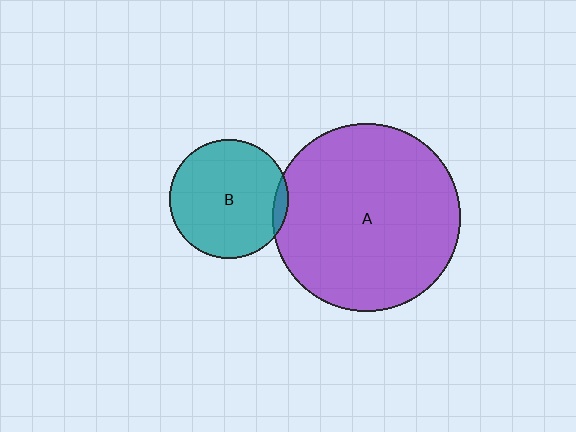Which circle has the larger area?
Circle A (purple).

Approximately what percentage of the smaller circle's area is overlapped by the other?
Approximately 5%.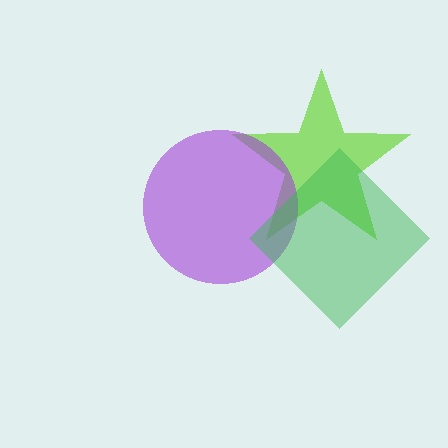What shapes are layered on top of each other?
The layered shapes are: a lime star, a purple circle, a green diamond.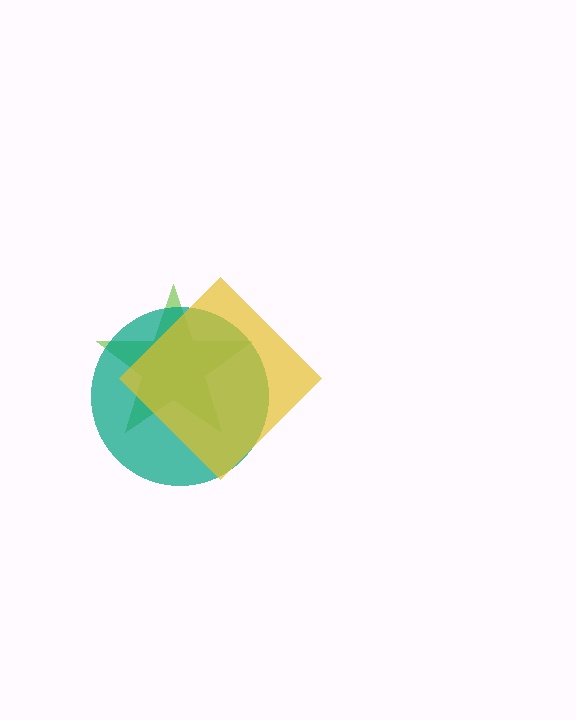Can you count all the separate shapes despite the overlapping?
Yes, there are 3 separate shapes.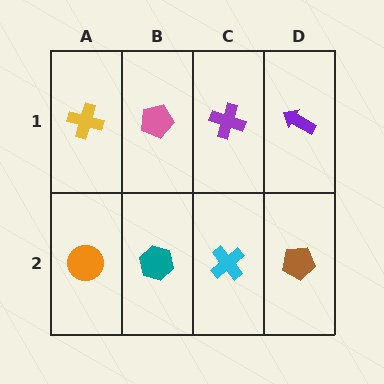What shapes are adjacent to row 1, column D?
A brown pentagon (row 2, column D), a purple cross (row 1, column C).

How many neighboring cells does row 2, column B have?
3.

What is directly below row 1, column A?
An orange circle.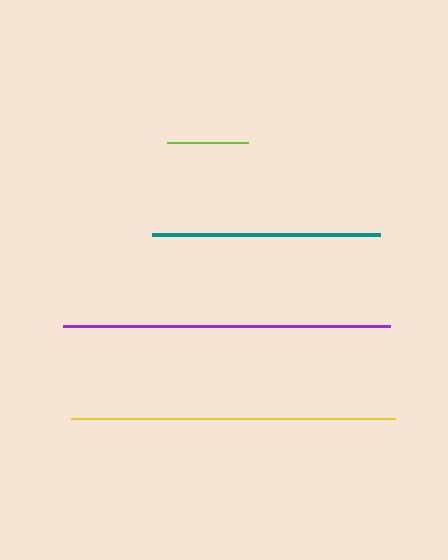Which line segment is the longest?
The purple line is the longest at approximately 327 pixels.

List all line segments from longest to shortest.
From longest to shortest: purple, yellow, teal, lime.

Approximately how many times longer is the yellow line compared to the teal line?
The yellow line is approximately 1.4 times the length of the teal line.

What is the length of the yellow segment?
The yellow segment is approximately 324 pixels long.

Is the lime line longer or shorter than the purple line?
The purple line is longer than the lime line.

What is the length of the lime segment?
The lime segment is approximately 81 pixels long.